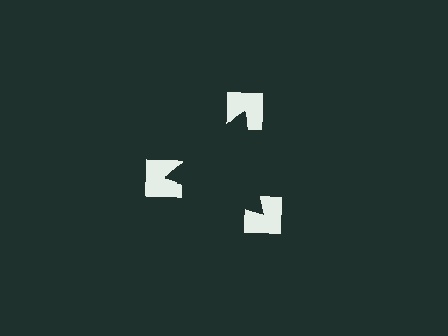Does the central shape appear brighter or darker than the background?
It typically appears slightly darker than the background, even though no actual brightness change is drawn.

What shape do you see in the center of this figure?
An illusory triangle — its edges are inferred from the aligned wedge cuts in the notched squares, not physically drawn.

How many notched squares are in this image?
There are 3 — one at each vertex of the illusory triangle.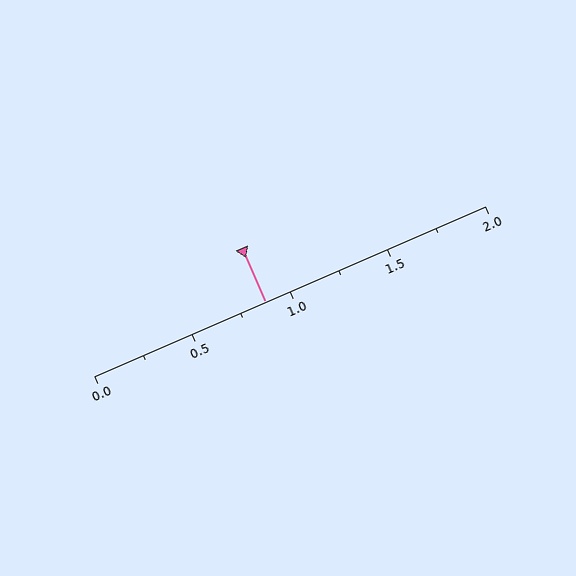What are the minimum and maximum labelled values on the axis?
The axis runs from 0.0 to 2.0.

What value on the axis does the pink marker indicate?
The marker indicates approximately 0.88.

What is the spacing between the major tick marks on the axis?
The major ticks are spaced 0.5 apart.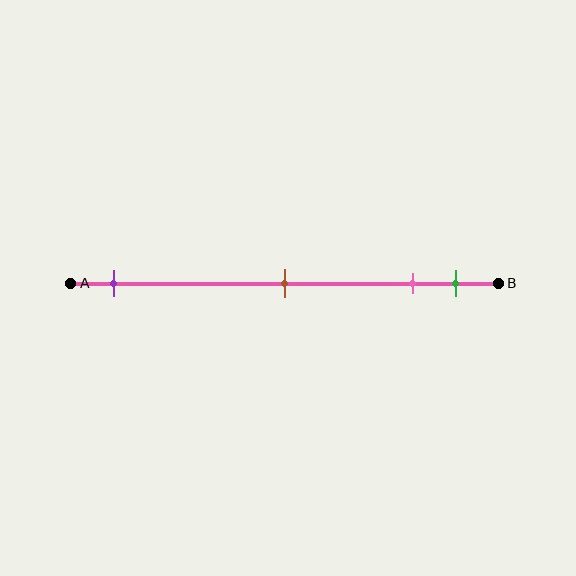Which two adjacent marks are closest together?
The pink and green marks are the closest adjacent pair.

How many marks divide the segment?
There are 4 marks dividing the segment.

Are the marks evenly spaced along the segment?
No, the marks are not evenly spaced.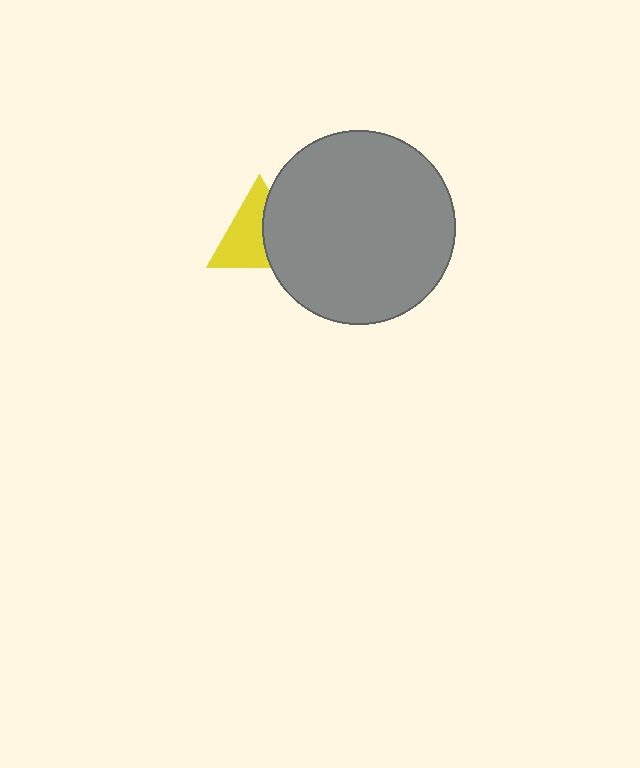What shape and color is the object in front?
The object in front is a gray circle.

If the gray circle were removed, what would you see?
You would see the complete yellow triangle.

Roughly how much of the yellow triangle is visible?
About half of it is visible (roughly 59%).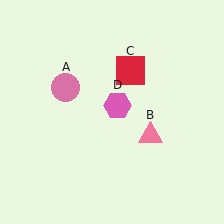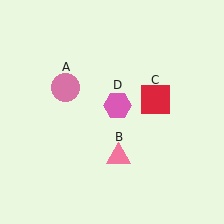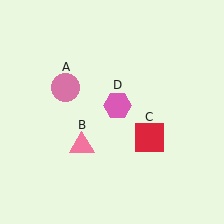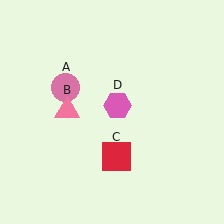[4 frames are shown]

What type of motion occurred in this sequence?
The pink triangle (object B), red square (object C) rotated clockwise around the center of the scene.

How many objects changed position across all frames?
2 objects changed position: pink triangle (object B), red square (object C).